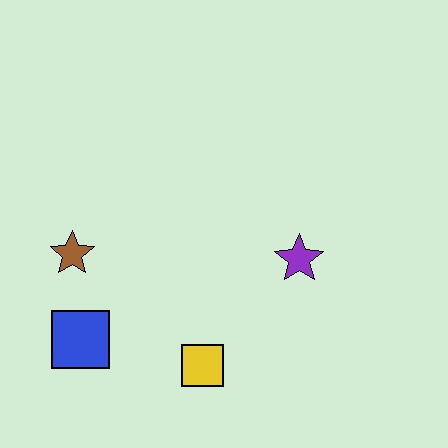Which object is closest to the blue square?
The brown star is closest to the blue square.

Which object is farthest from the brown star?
The purple star is farthest from the brown star.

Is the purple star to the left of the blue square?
No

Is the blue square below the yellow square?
No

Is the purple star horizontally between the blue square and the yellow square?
No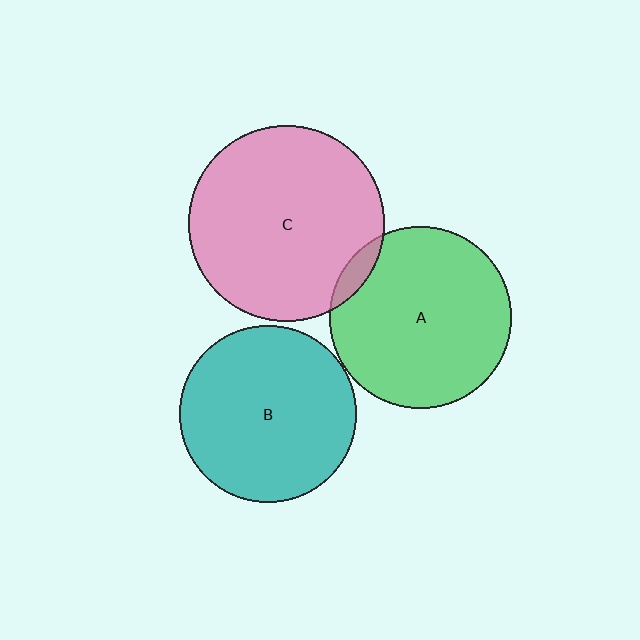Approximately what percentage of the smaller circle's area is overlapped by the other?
Approximately 5%.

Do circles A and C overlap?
Yes.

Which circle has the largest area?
Circle C (pink).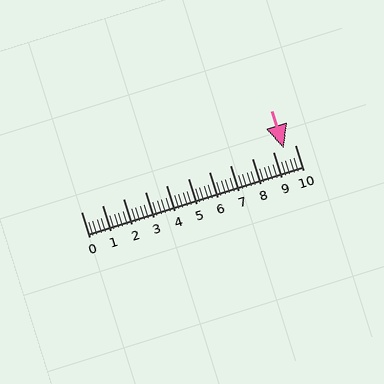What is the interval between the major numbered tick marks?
The major tick marks are spaced 1 units apart.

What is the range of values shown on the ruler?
The ruler shows values from 0 to 10.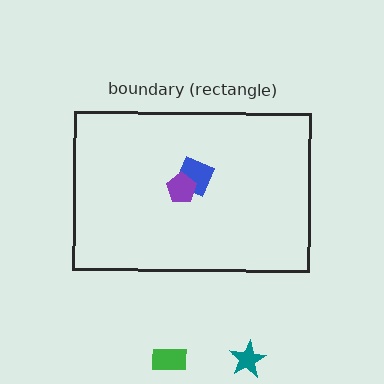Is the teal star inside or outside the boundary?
Outside.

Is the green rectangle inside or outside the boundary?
Outside.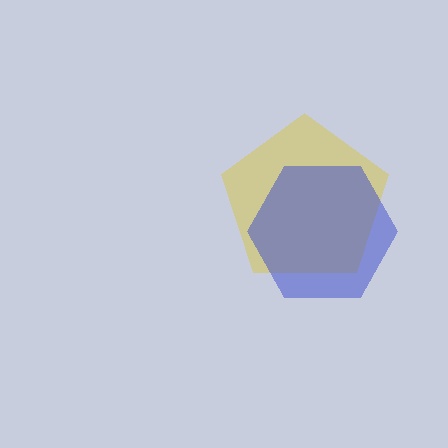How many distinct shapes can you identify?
There are 2 distinct shapes: a yellow pentagon, a blue hexagon.